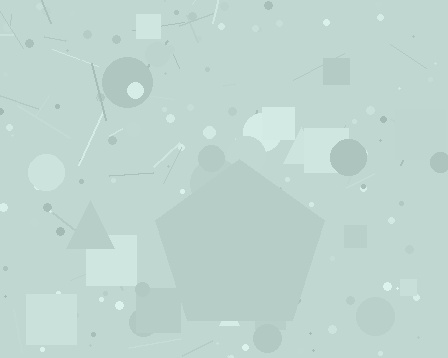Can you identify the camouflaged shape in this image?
The camouflaged shape is a pentagon.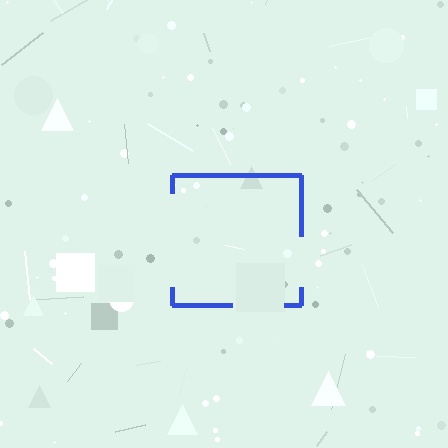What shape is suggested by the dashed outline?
The dashed outline suggests a square.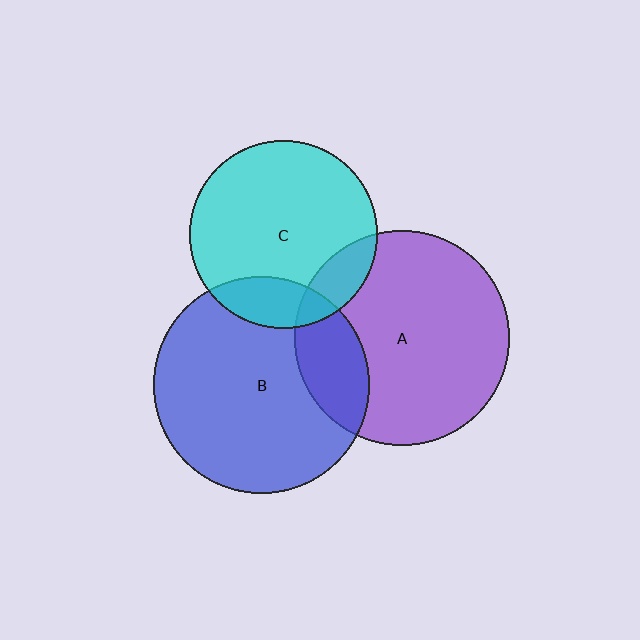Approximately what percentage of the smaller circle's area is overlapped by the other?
Approximately 20%.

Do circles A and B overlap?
Yes.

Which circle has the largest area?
Circle B (blue).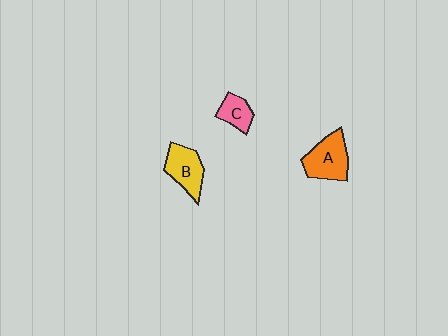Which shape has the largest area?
Shape A (orange).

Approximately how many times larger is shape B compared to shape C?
Approximately 1.6 times.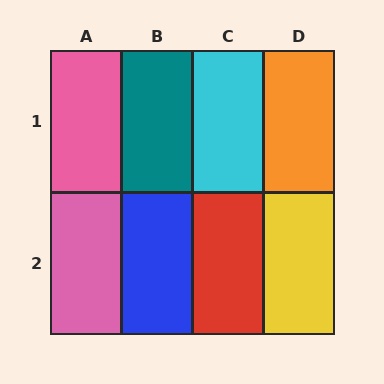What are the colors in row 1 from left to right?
Pink, teal, cyan, orange.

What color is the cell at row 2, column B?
Blue.